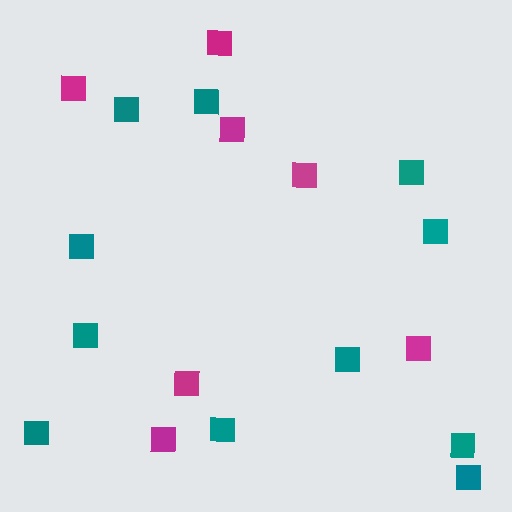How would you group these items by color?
There are 2 groups: one group of teal squares (11) and one group of magenta squares (7).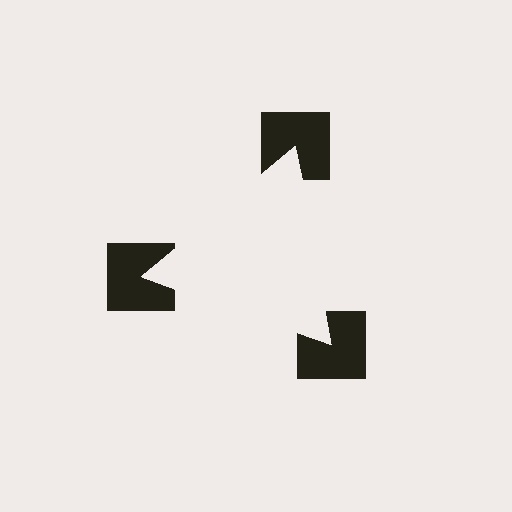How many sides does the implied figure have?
3 sides.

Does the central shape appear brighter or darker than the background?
It typically appears slightly brighter than the background, even though no actual brightness change is drawn.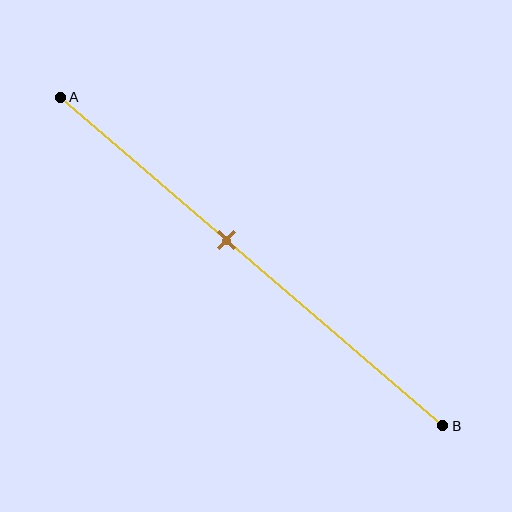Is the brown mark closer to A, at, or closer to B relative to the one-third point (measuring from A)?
The brown mark is closer to point B than the one-third point of segment AB.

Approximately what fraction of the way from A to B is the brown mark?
The brown mark is approximately 45% of the way from A to B.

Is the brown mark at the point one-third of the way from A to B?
No, the mark is at about 45% from A, not at the 33% one-third point.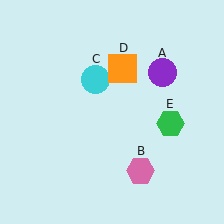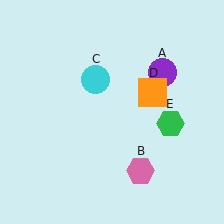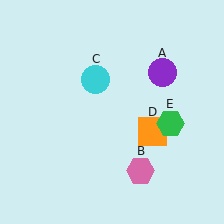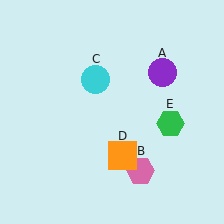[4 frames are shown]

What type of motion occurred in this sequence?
The orange square (object D) rotated clockwise around the center of the scene.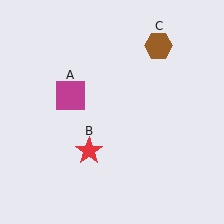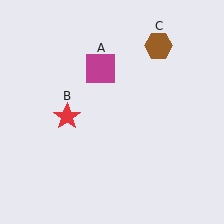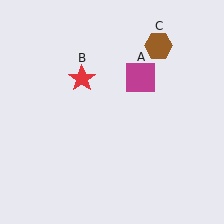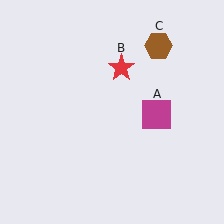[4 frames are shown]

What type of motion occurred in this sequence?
The magenta square (object A), red star (object B) rotated clockwise around the center of the scene.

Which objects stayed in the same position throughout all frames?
Brown hexagon (object C) remained stationary.